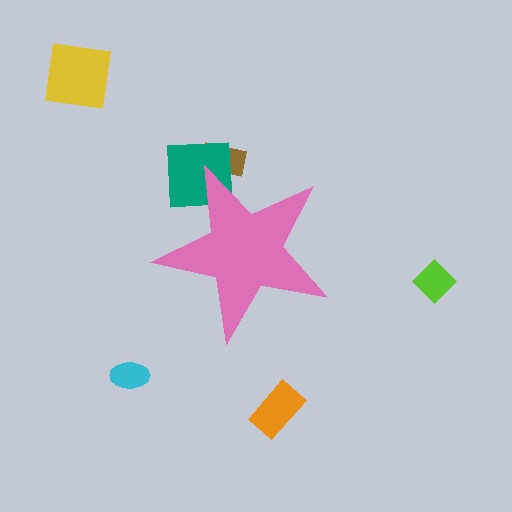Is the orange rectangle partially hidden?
No, the orange rectangle is fully visible.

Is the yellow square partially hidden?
No, the yellow square is fully visible.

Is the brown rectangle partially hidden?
Yes, the brown rectangle is partially hidden behind the pink star.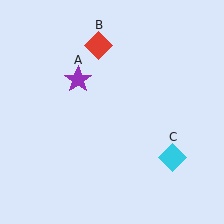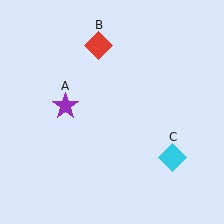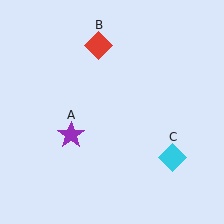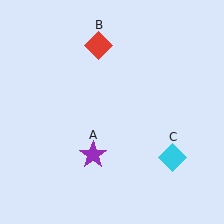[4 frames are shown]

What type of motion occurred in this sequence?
The purple star (object A) rotated counterclockwise around the center of the scene.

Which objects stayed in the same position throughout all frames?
Red diamond (object B) and cyan diamond (object C) remained stationary.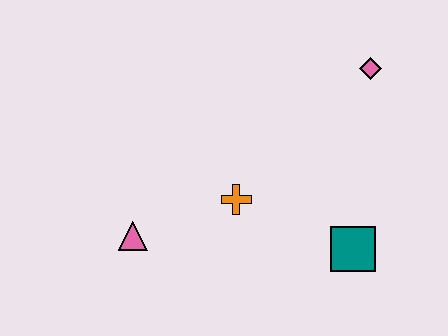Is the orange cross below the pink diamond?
Yes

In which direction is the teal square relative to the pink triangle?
The teal square is to the right of the pink triangle.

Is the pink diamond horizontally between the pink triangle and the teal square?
No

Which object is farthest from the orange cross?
The pink diamond is farthest from the orange cross.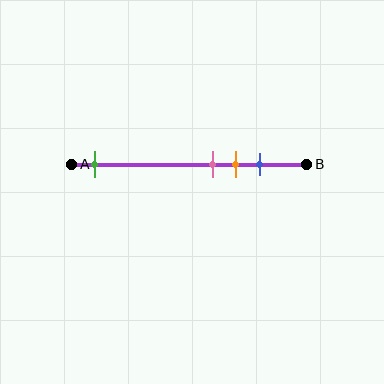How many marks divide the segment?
There are 4 marks dividing the segment.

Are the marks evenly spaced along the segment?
No, the marks are not evenly spaced.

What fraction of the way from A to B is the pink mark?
The pink mark is approximately 60% (0.6) of the way from A to B.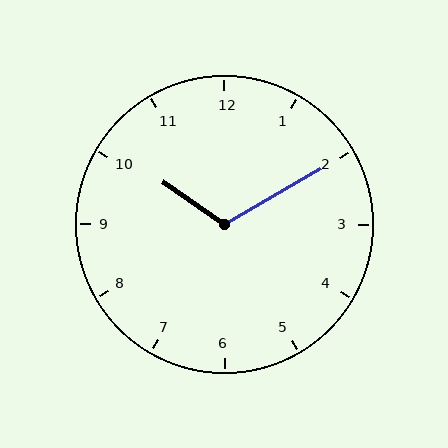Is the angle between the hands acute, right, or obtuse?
It is obtuse.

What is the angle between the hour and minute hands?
Approximately 115 degrees.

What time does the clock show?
10:10.